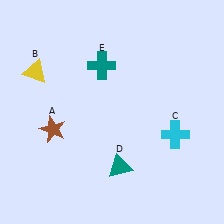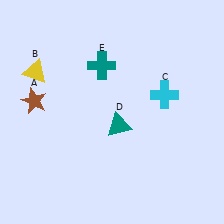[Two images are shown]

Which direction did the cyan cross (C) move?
The cyan cross (C) moved up.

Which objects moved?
The objects that moved are: the brown star (A), the cyan cross (C), the teal triangle (D).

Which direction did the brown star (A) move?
The brown star (A) moved up.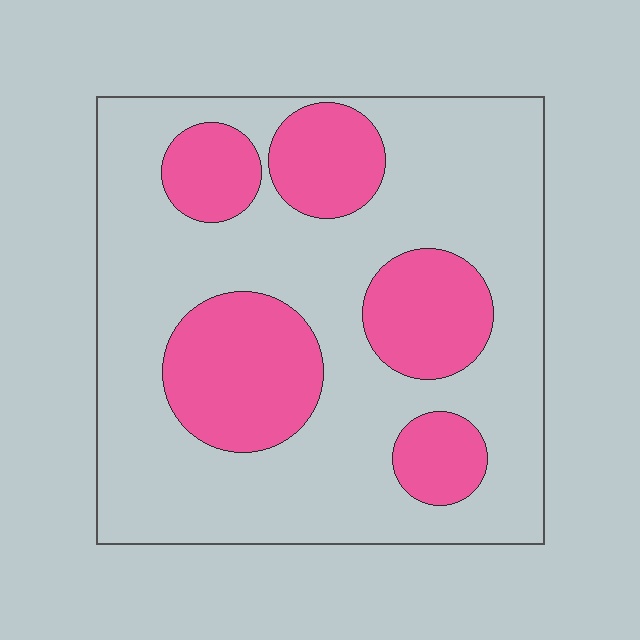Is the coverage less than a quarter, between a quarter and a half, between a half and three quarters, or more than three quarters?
Between a quarter and a half.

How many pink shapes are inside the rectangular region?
5.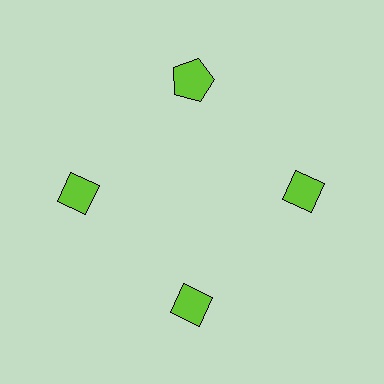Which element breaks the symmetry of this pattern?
The lime pentagon at roughly the 12 o'clock position breaks the symmetry. All other shapes are lime diamonds.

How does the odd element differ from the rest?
It has a different shape: pentagon instead of diamond.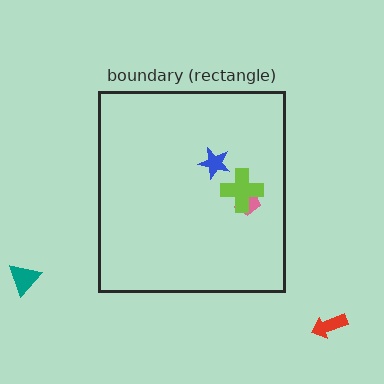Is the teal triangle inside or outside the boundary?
Outside.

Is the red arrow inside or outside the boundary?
Outside.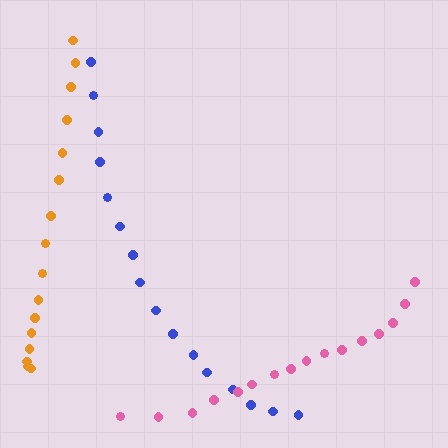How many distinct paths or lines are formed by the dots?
There are 3 distinct paths.